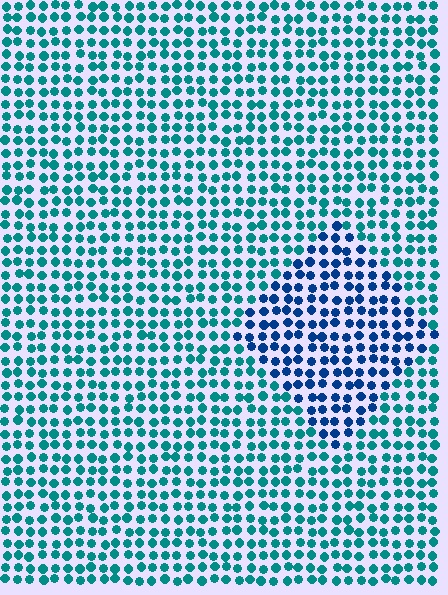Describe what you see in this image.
The image is filled with small teal elements in a uniform arrangement. A diamond-shaped region is visible where the elements are tinted to a slightly different hue, forming a subtle color boundary.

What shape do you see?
I see a diamond.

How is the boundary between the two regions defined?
The boundary is defined purely by a slight shift in hue (about 38 degrees). Spacing, size, and orientation are identical on both sides.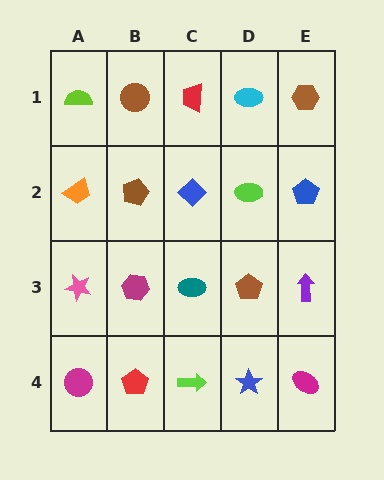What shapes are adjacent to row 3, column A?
An orange trapezoid (row 2, column A), a magenta circle (row 4, column A), a magenta hexagon (row 3, column B).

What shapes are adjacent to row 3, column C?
A blue diamond (row 2, column C), a lime arrow (row 4, column C), a magenta hexagon (row 3, column B), a brown pentagon (row 3, column D).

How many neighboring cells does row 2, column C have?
4.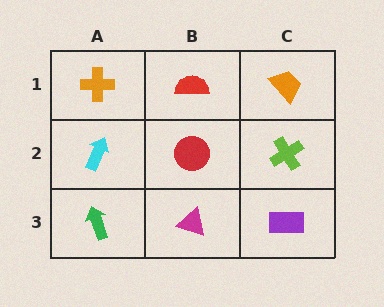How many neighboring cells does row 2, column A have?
3.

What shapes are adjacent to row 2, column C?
An orange trapezoid (row 1, column C), a purple rectangle (row 3, column C), a red circle (row 2, column B).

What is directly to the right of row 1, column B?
An orange trapezoid.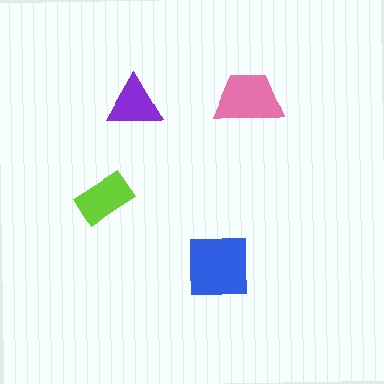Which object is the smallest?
The purple triangle.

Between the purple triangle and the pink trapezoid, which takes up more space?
The pink trapezoid.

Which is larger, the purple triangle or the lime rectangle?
The lime rectangle.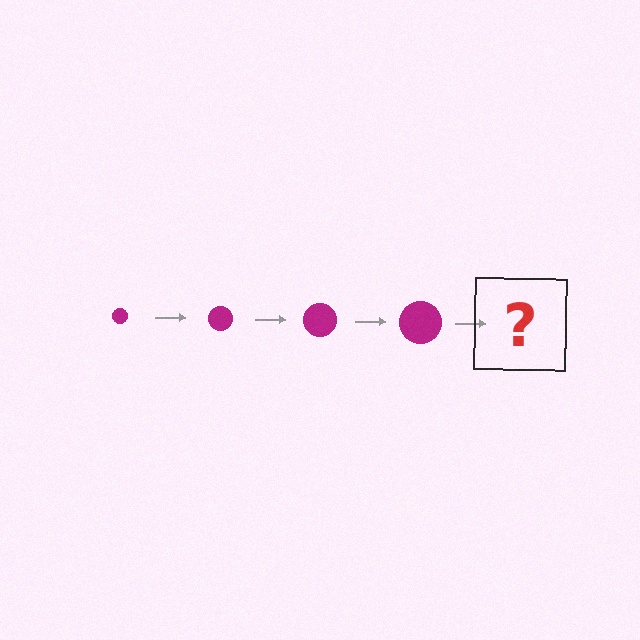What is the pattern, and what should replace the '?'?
The pattern is that the circle gets progressively larger each step. The '?' should be a magenta circle, larger than the previous one.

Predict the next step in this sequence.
The next step is a magenta circle, larger than the previous one.